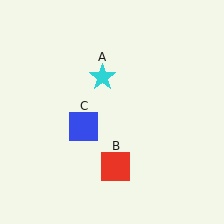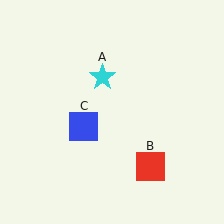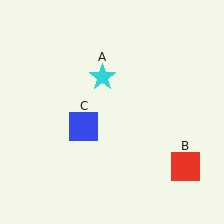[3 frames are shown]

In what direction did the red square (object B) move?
The red square (object B) moved right.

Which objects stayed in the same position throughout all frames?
Cyan star (object A) and blue square (object C) remained stationary.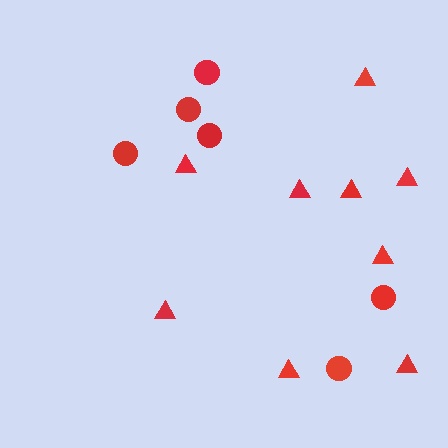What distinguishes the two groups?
There are 2 groups: one group of triangles (9) and one group of circles (6).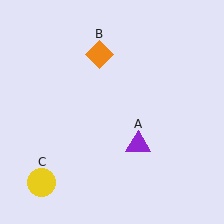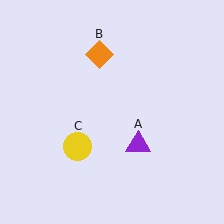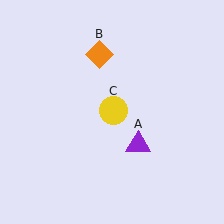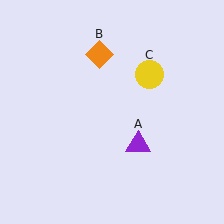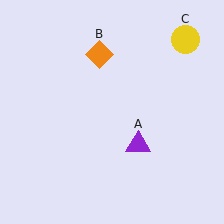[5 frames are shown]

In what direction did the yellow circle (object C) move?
The yellow circle (object C) moved up and to the right.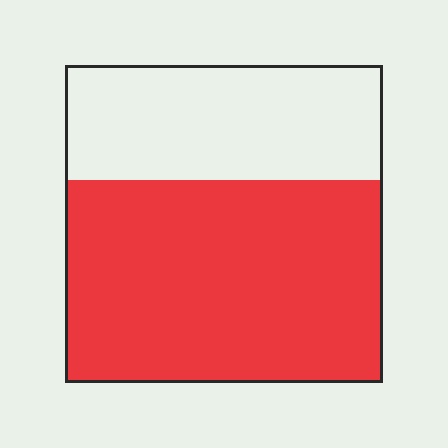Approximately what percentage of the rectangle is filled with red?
Approximately 65%.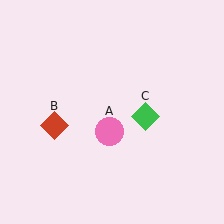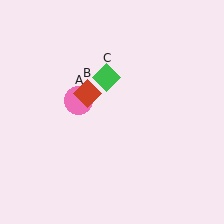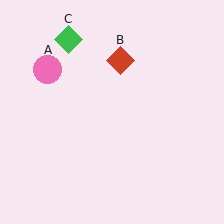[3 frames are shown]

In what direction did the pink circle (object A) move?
The pink circle (object A) moved up and to the left.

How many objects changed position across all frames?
3 objects changed position: pink circle (object A), red diamond (object B), green diamond (object C).